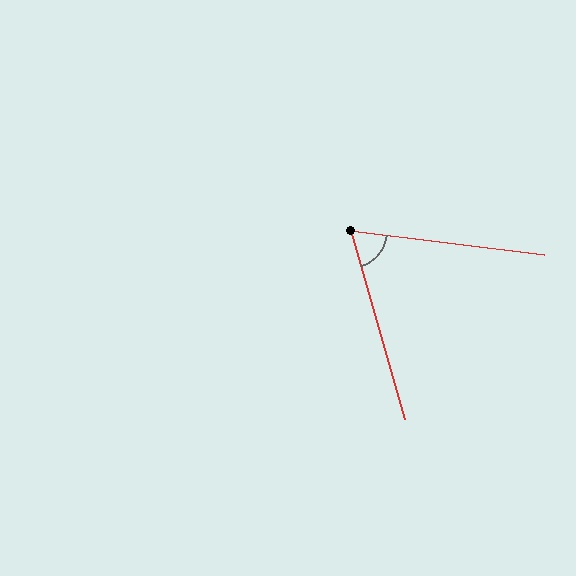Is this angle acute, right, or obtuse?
It is acute.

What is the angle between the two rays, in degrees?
Approximately 67 degrees.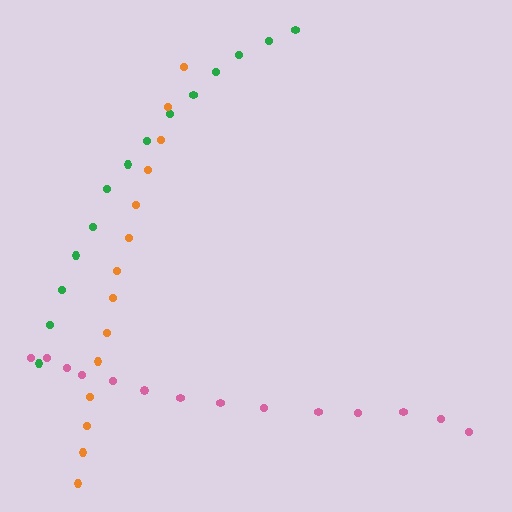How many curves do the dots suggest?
There are 3 distinct paths.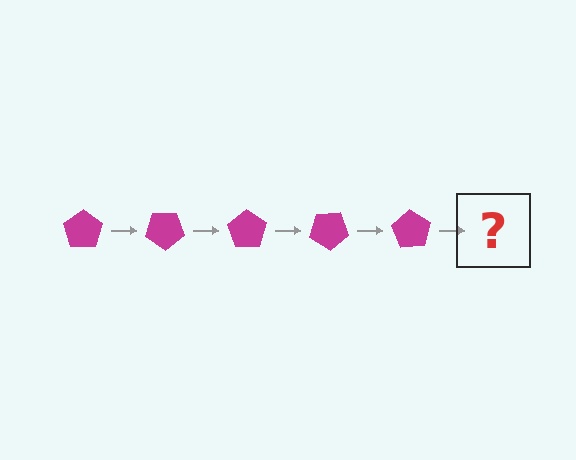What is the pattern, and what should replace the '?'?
The pattern is that the pentagon rotates 35 degrees each step. The '?' should be a magenta pentagon rotated 175 degrees.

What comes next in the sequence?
The next element should be a magenta pentagon rotated 175 degrees.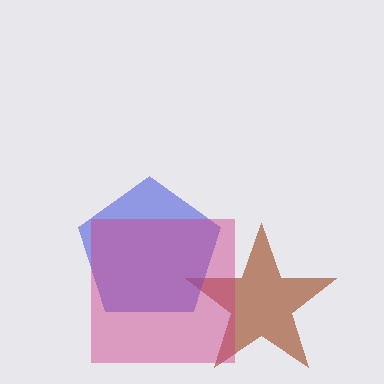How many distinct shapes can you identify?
There are 3 distinct shapes: a brown star, a blue pentagon, a magenta square.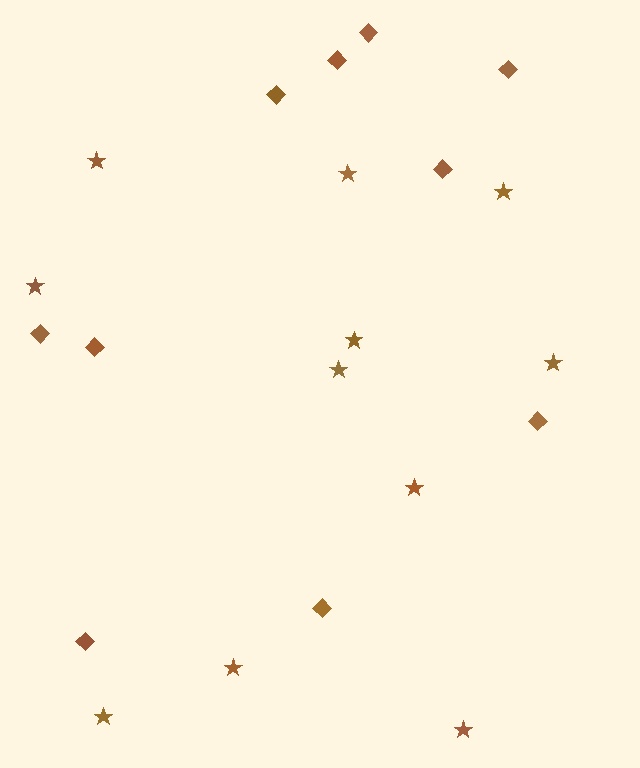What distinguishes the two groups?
There are 2 groups: one group of stars (11) and one group of diamonds (10).